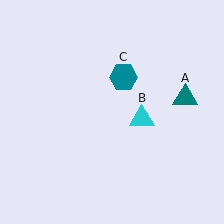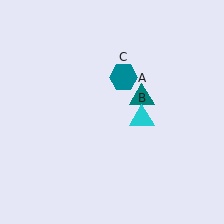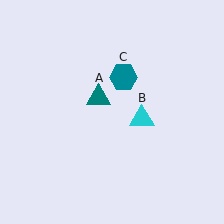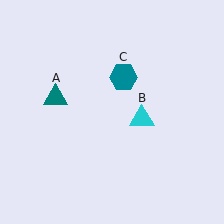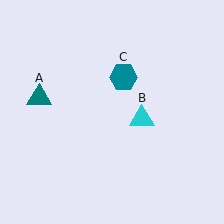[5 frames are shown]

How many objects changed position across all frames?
1 object changed position: teal triangle (object A).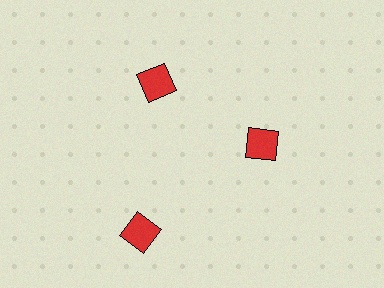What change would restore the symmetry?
The symmetry would be restored by moving it inward, back onto the ring so that all 3 diamonds sit at equal angles and equal distance from the center.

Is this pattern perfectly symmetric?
No. The 3 red diamonds are arranged in a ring, but one element near the 7 o'clock position is pushed outward from the center, breaking the 3-fold rotational symmetry.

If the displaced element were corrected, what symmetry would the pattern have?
It would have 3-fold rotational symmetry — the pattern would map onto itself every 120 degrees.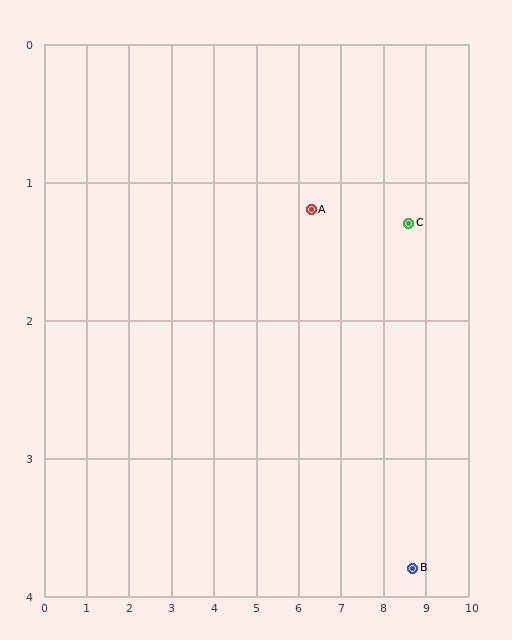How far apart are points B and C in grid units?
Points B and C are about 2.5 grid units apart.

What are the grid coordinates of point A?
Point A is at approximately (6.3, 1.2).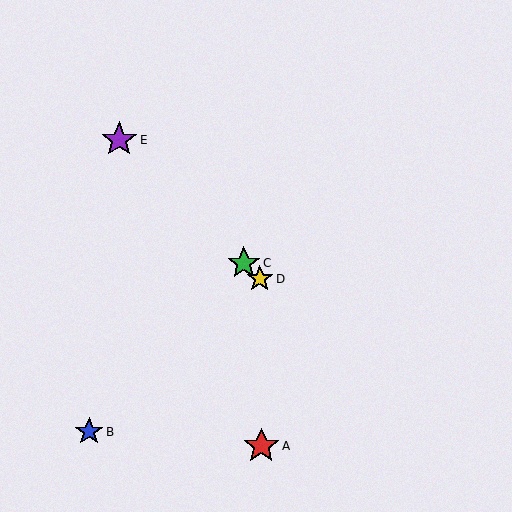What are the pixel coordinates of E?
Object E is at (119, 140).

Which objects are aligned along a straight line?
Objects C, D, E are aligned along a straight line.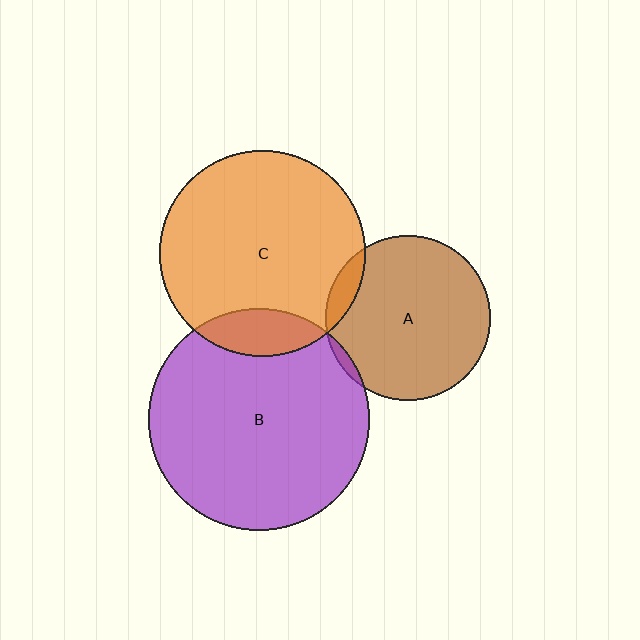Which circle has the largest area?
Circle B (purple).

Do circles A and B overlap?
Yes.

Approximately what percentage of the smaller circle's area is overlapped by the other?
Approximately 5%.